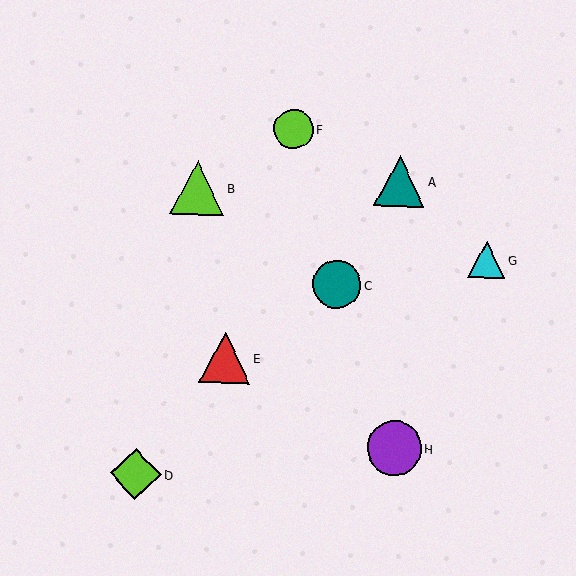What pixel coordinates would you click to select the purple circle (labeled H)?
Click at (394, 448) to select the purple circle H.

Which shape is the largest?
The purple circle (labeled H) is the largest.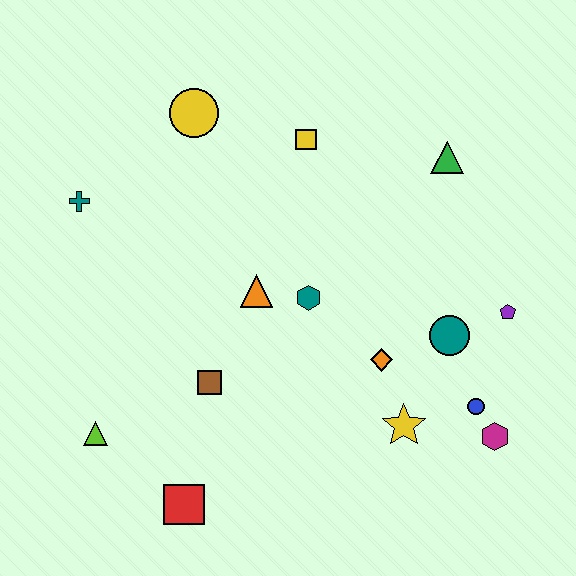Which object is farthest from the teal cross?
The magenta hexagon is farthest from the teal cross.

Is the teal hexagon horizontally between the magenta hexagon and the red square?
Yes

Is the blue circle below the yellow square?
Yes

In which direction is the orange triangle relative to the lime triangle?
The orange triangle is to the right of the lime triangle.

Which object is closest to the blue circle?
The magenta hexagon is closest to the blue circle.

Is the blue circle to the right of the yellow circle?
Yes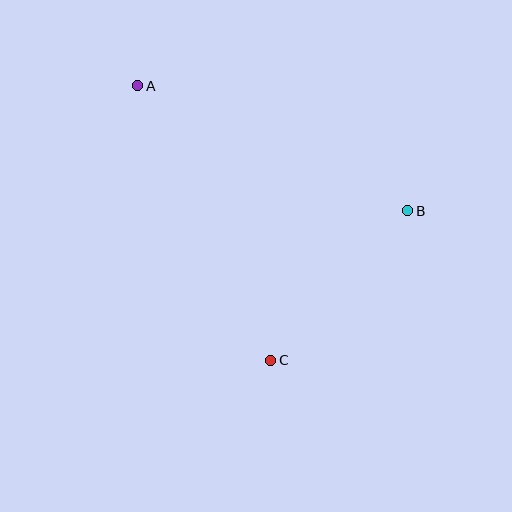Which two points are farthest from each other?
Points A and C are farthest from each other.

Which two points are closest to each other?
Points B and C are closest to each other.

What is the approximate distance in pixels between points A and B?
The distance between A and B is approximately 298 pixels.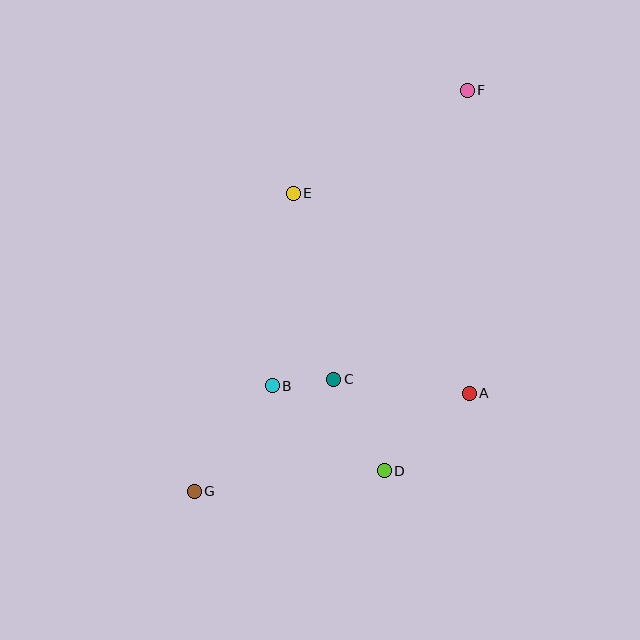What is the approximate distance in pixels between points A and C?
The distance between A and C is approximately 136 pixels.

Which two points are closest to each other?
Points B and C are closest to each other.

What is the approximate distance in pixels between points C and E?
The distance between C and E is approximately 190 pixels.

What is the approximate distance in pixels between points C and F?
The distance between C and F is approximately 318 pixels.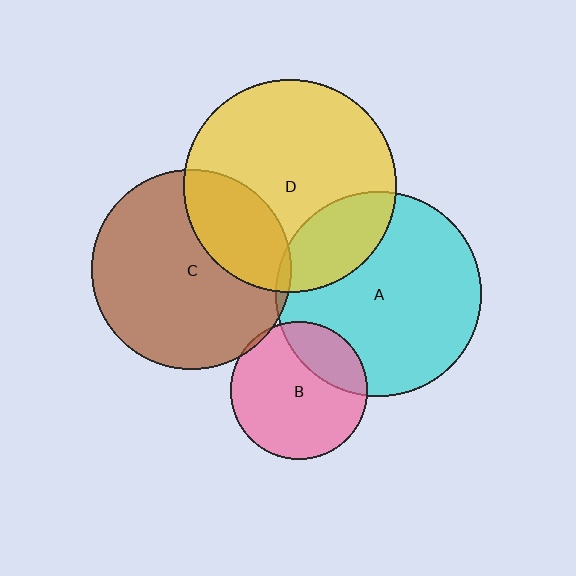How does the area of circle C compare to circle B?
Approximately 2.1 times.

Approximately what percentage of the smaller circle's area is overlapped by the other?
Approximately 5%.